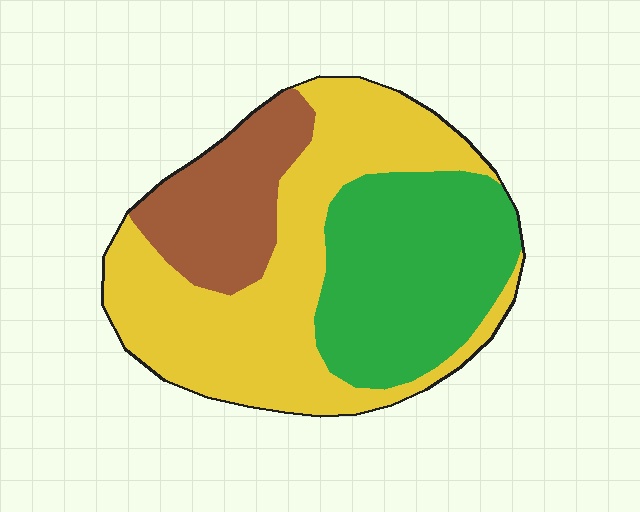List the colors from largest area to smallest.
From largest to smallest: yellow, green, brown.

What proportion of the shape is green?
Green covers about 35% of the shape.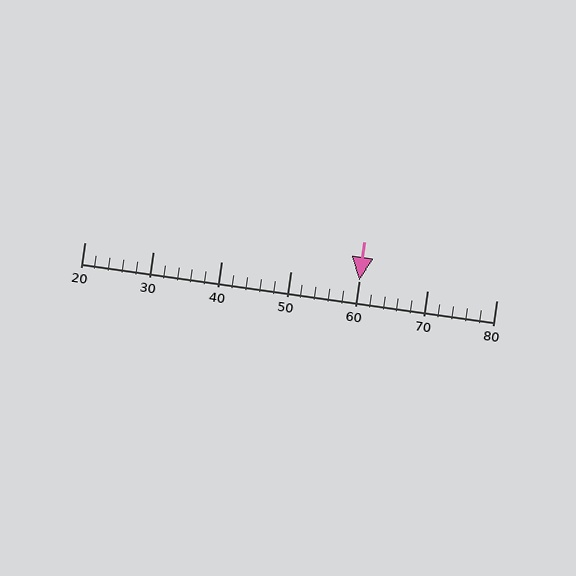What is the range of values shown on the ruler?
The ruler shows values from 20 to 80.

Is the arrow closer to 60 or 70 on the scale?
The arrow is closer to 60.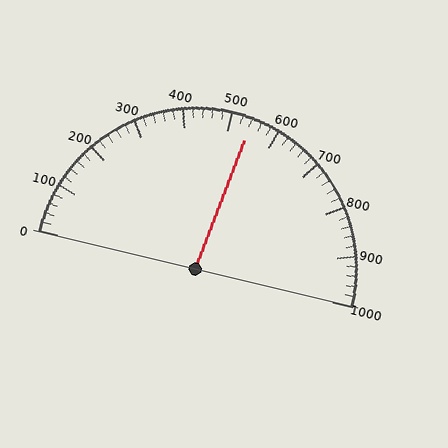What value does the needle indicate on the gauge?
The needle indicates approximately 540.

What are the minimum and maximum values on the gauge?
The gauge ranges from 0 to 1000.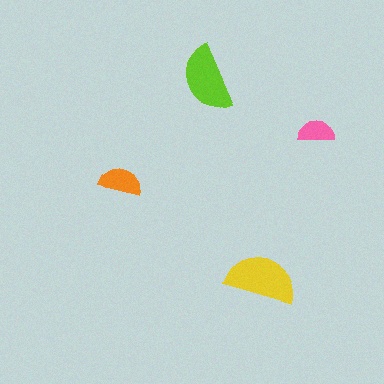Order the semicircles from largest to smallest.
the yellow one, the lime one, the orange one, the pink one.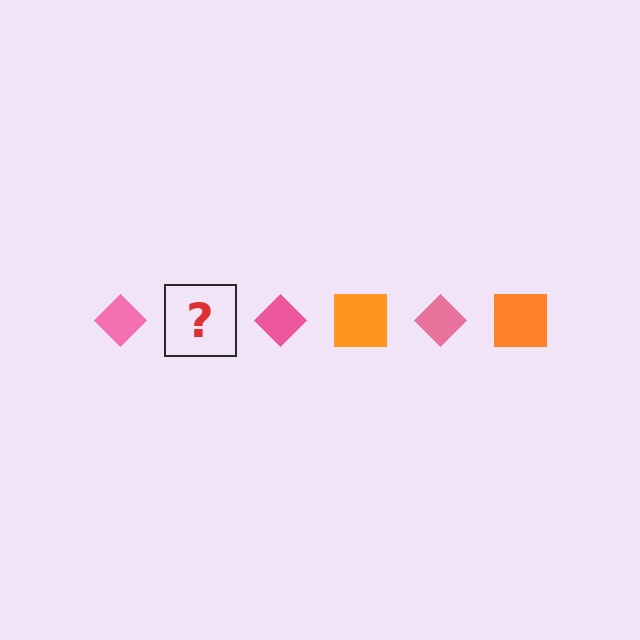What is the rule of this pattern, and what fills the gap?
The rule is that the pattern alternates between pink diamond and orange square. The gap should be filled with an orange square.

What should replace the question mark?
The question mark should be replaced with an orange square.